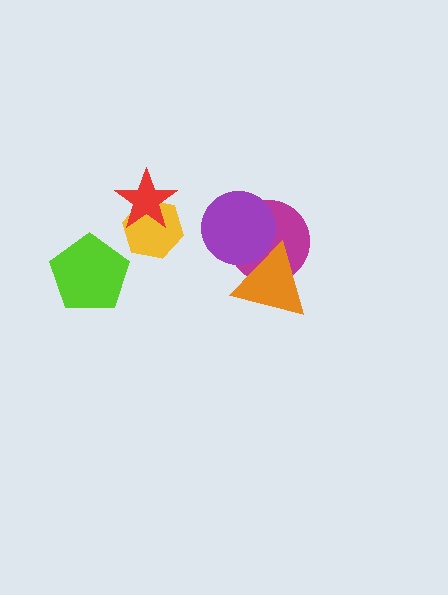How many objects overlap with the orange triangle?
2 objects overlap with the orange triangle.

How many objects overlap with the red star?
1 object overlaps with the red star.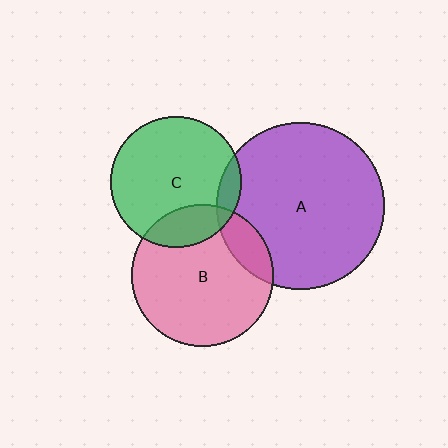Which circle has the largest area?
Circle A (purple).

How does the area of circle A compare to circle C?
Approximately 1.6 times.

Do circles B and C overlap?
Yes.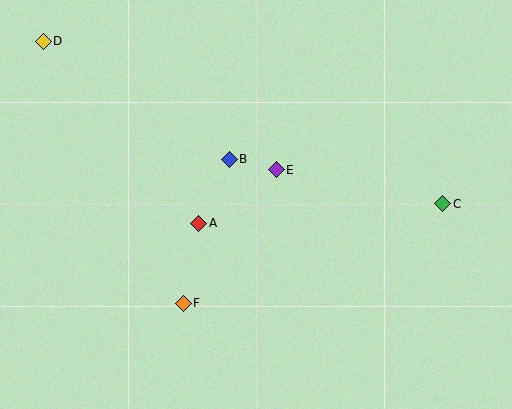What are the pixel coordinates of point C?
Point C is at (443, 204).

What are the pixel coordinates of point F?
Point F is at (183, 303).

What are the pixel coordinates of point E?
Point E is at (276, 170).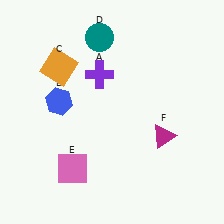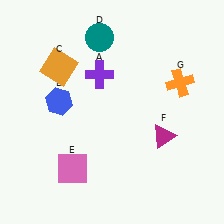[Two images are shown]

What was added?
An orange cross (G) was added in Image 2.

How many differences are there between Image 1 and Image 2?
There is 1 difference between the two images.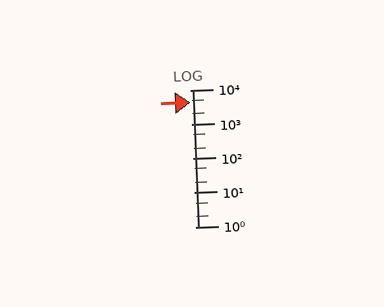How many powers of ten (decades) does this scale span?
The scale spans 4 decades, from 1 to 10000.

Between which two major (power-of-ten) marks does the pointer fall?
The pointer is between 1000 and 10000.